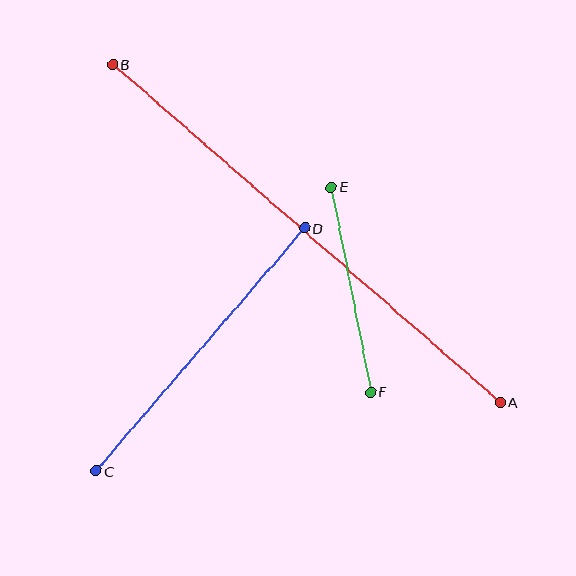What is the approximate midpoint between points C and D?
The midpoint is at approximately (201, 350) pixels.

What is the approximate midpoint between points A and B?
The midpoint is at approximately (307, 233) pixels.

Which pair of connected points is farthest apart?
Points A and B are farthest apart.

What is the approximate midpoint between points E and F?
The midpoint is at approximately (351, 290) pixels.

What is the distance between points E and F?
The distance is approximately 209 pixels.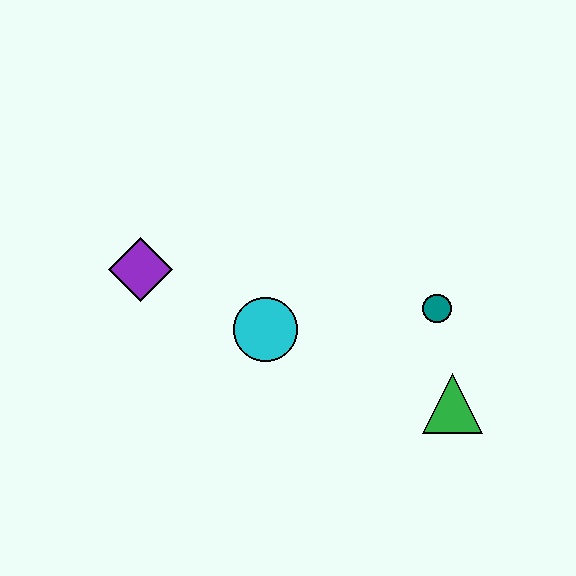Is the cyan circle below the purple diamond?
Yes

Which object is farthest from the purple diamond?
The green triangle is farthest from the purple diamond.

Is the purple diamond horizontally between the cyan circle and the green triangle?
No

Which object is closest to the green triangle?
The teal circle is closest to the green triangle.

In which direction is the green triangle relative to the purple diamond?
The green triangle is to the right of the purple diamond.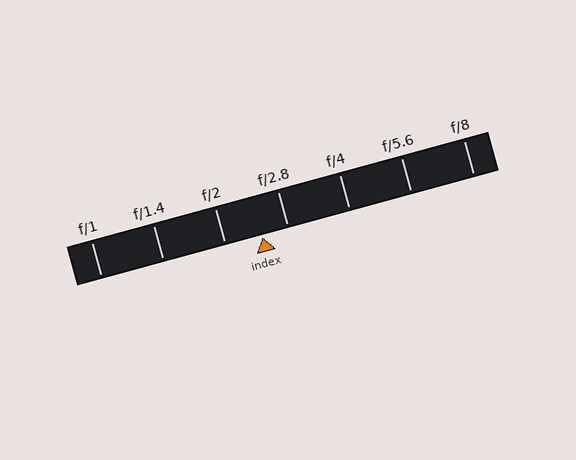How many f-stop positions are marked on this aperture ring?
There are 7 f-stop positions marked.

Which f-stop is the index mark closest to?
The index mark is closest to f/2.8.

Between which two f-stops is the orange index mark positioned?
The index mark is between f/2 and f/2.8.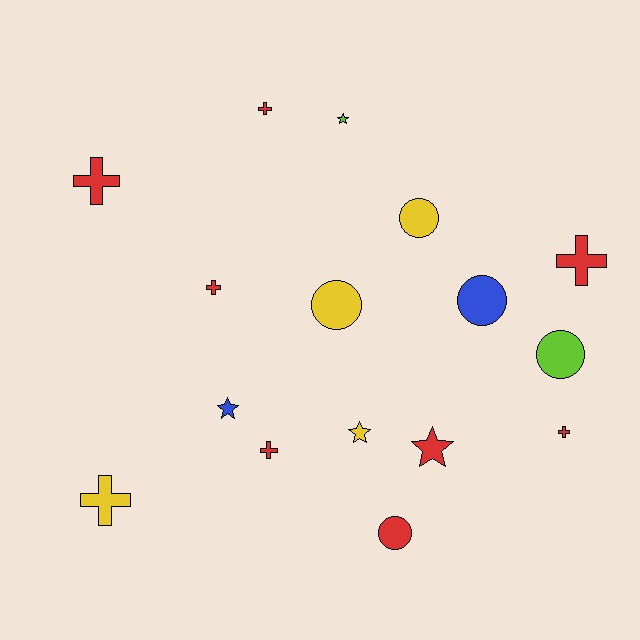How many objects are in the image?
There are 16 objects.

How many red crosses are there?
There are 6 red crosses.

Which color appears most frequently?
Red, with 8 objects.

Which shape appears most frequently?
Cross, with 7 objects.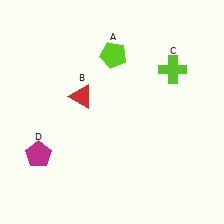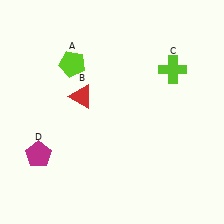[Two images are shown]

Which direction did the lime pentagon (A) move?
The lime pentagon (A) moved left.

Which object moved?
The lime pentagon (A) moved left.